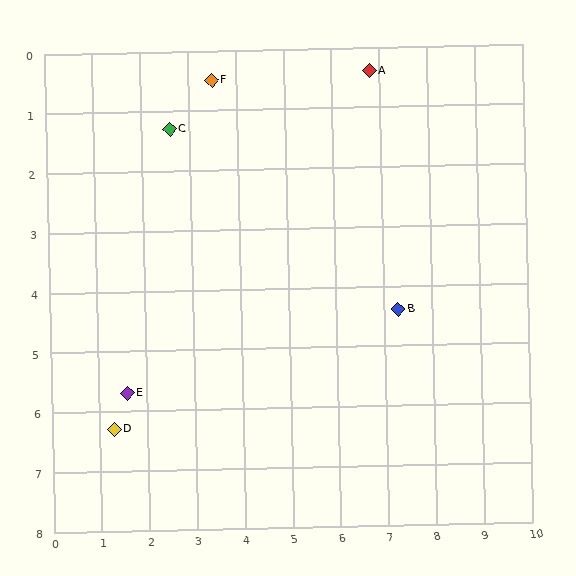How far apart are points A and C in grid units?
Points A and C are about 4.3 grid units apart.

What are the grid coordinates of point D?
Point D is at approximately (1.3, 6.3).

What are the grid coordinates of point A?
Point A is at approximately (6.8, 0.4).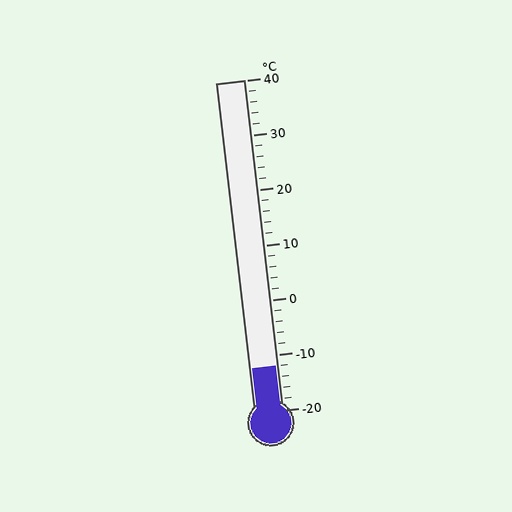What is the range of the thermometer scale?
The thermometer scale ranges from -20°C to 40°C.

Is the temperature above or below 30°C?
The temperature is below 30°C.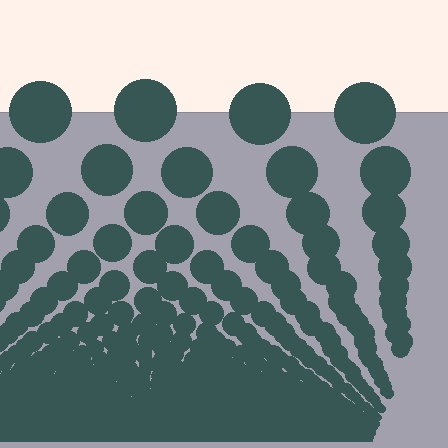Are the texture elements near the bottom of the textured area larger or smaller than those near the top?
Smaller. The gradient is inverted — elements near the bottom are smaller and denser.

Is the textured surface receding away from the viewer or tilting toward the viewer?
The surface appears to tilt toward the viewer. Texture elements get larger and sparser toward the top.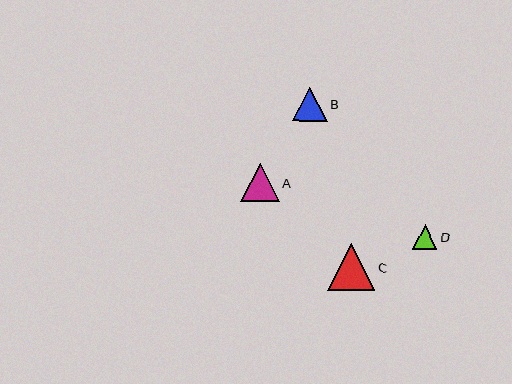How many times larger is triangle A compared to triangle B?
Triangle A is approximately 1.1 times the size of triangle B.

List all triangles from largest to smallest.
From largest to smallest: C, A, B, D.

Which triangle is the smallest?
Triangle D is the smallest with a size of approximately 24 pixels.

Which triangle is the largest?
Triangle C is the largest with a size of approximately 47 pixels.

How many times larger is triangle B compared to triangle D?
Triangle B is approximately 1.4 times the size of triangle D.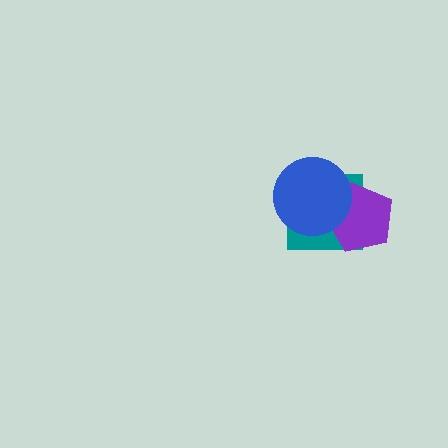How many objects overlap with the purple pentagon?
2 objects overlap with the purple pentagon.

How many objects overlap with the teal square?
2 objects overlap with the teal square.